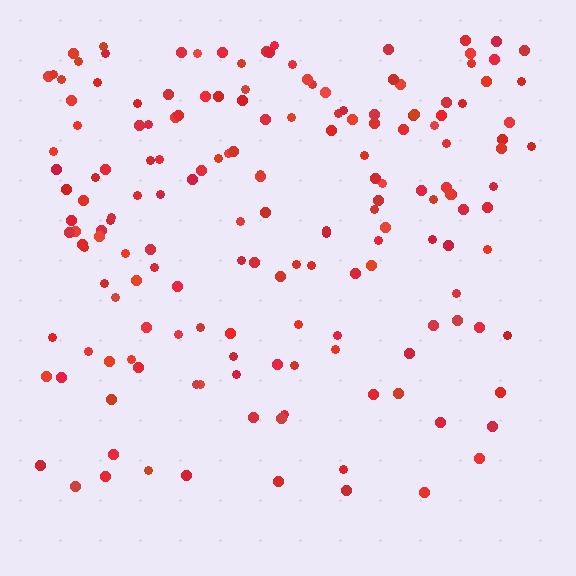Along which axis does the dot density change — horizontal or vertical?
Vertical.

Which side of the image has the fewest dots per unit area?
The bottom.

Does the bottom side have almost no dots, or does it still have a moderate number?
Still a moderate number, just noticeably fewer than the top.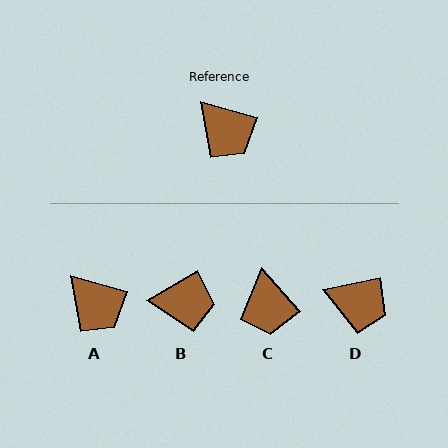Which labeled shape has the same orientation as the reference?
A.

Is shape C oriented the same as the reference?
No, it is off by about 32 degrees.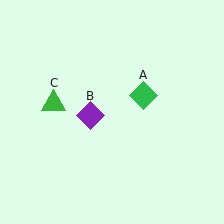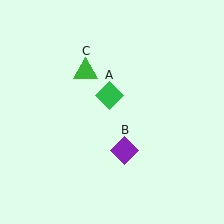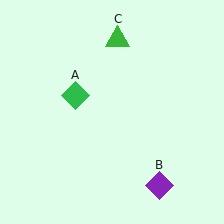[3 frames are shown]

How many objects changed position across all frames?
3 objects changed position: green diamond (object A), purple diamond (object B), green triangle (object C).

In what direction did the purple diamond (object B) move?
The purple diamond (object B) moved down and to the right.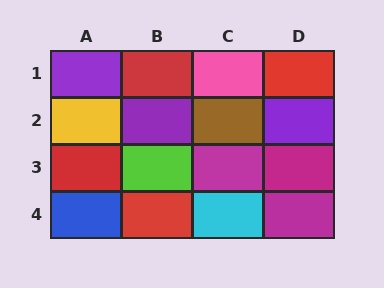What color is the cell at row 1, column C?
Pink.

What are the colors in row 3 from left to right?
Red, lime, magenta, magenta.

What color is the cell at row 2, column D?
Purple.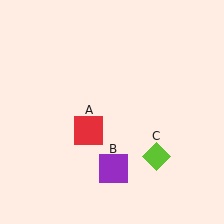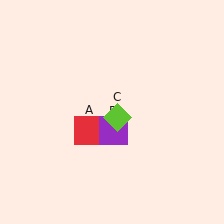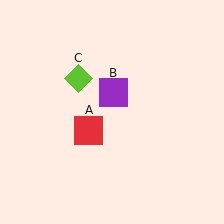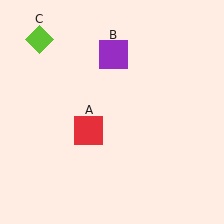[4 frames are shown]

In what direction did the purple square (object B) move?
The purple square (object B) moved up.